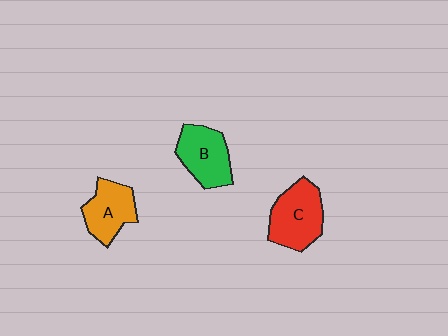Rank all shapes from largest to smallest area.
From largest to smallest: C (red), B (green), A (orange).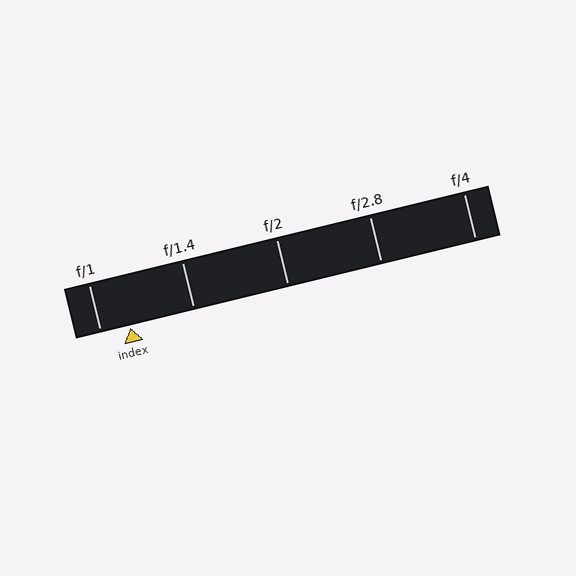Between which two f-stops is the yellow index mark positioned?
The index mark is between f/1 and f/1.4.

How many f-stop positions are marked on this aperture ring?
There are 5 f-stop positions marked.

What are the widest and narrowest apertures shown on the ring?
The widest aperture shown is f/1 and the narrowest is f/4.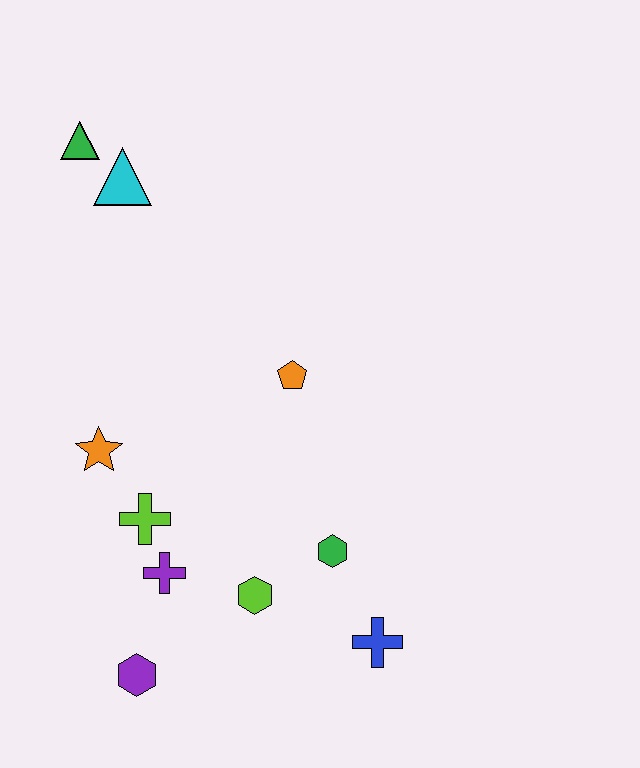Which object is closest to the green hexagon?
The lime hexagon is closest to the green hexagon.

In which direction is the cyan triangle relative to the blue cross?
The cyan triangle is above the blue cross.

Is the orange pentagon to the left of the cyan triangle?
No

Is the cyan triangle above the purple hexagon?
Yes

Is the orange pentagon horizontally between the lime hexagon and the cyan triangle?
No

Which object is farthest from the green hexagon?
The green triangle is farthest from the green hexagon.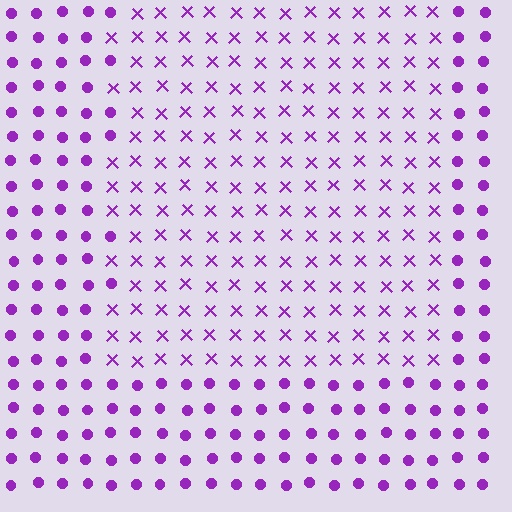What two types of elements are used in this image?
The image uses X marks inside the rectangle region and circles outside it.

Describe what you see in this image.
The image is filled with small purple elements arranged in a uniform grid. A rectangle-shaped region contains X marks, while the surrounding area contains circles. The boundary is defined purely by the change in element shape.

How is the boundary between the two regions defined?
The boundary is defined by a change in element shape: X marks inside vs. circles outside. All elements share the same color and spacing.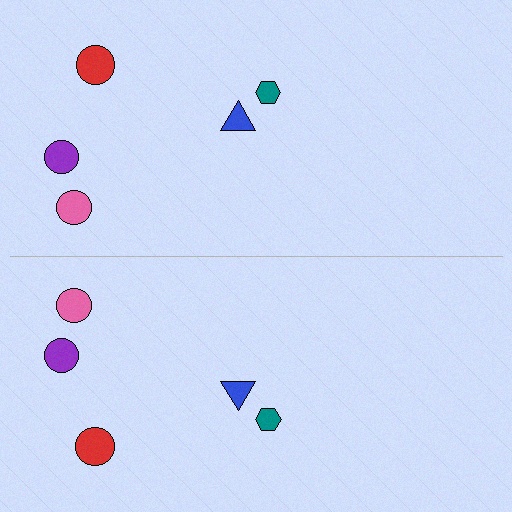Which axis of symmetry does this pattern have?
The pattern has a horizontal axis of symmetry running through the center of the image.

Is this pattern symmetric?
Yes, this pattern has bilateral (reflection) symmetry.